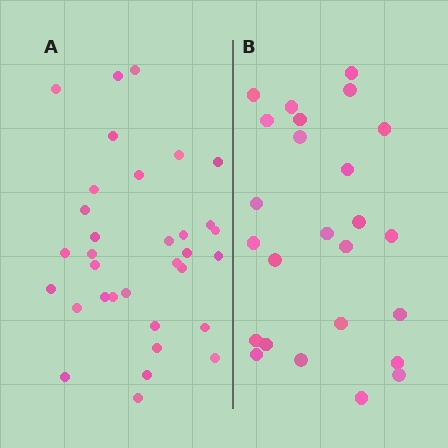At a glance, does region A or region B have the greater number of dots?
Region A (the left region) has more dots.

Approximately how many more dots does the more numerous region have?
Region A has roughly 8 or so more dots than region B.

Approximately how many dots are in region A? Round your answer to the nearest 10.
About 30 dots. (The exact count is 33, which rounds to 30.)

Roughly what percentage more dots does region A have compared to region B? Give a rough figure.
About 30% more.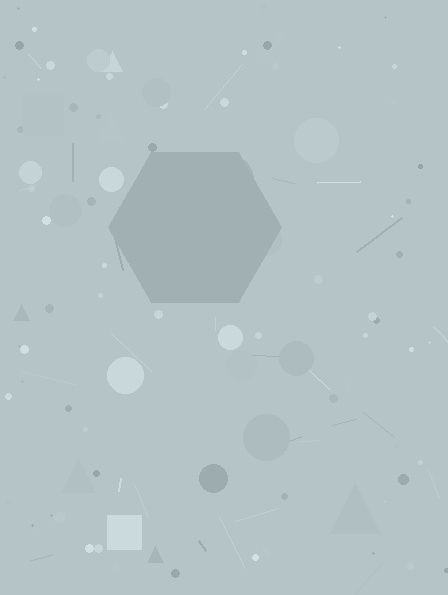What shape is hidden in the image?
A hexagon is hidden in the image.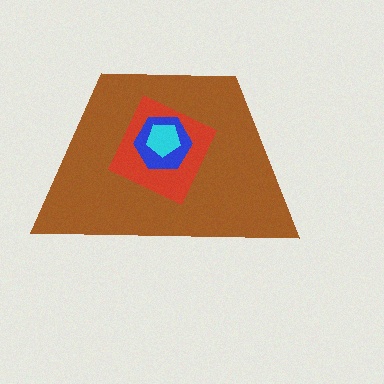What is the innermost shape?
The cyan pentagon.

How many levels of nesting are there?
4.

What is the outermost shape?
The brown trapezoid.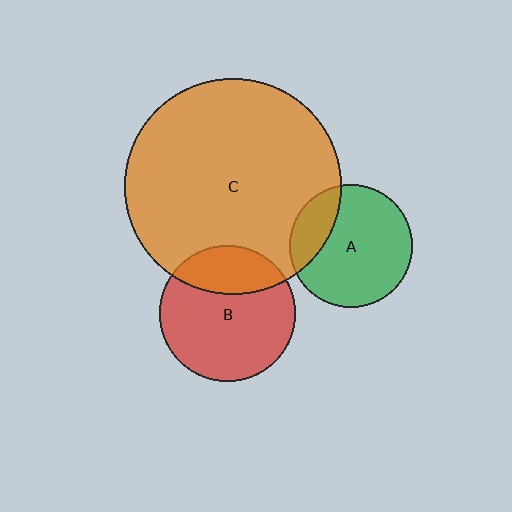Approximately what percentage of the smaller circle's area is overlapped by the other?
Approximately 20%.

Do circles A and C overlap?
Yes.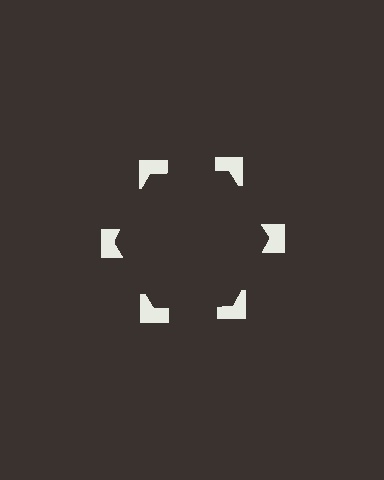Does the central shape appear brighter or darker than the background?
It typically appears slightly darker than the background, even though no actual brightness change is drawn.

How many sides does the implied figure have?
6 sides.